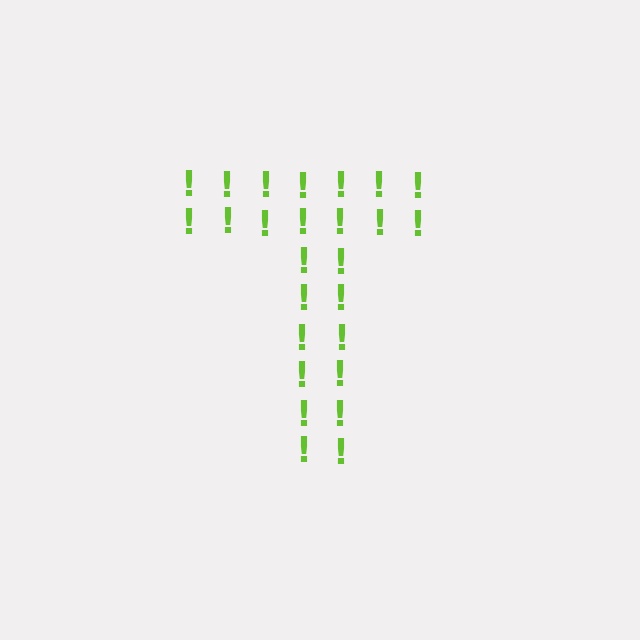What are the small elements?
The small elements are exclamation marks.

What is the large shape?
The large shape is the letter T.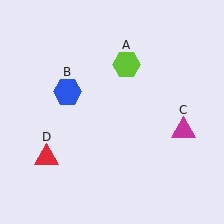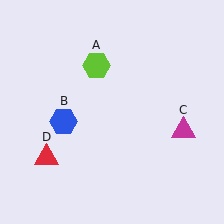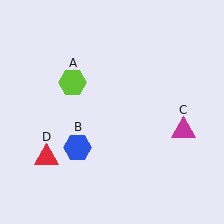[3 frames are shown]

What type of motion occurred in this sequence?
The lime hexagon (object A), blue hexagon (object B) rotated counterclockwise around the center of the scene.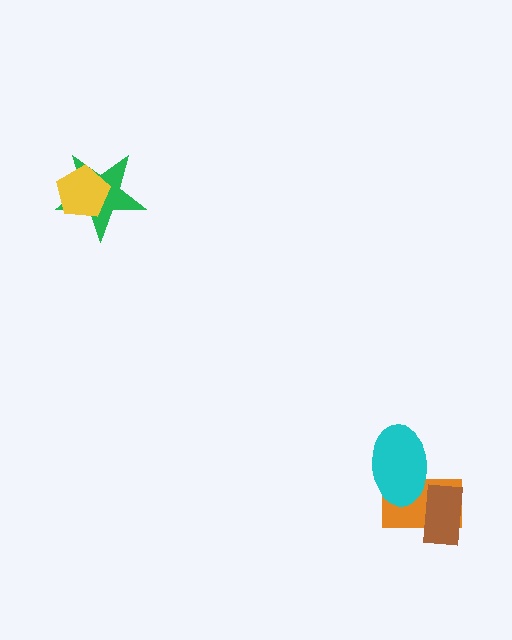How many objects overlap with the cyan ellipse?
1 object overlaps with the cyan ellipse.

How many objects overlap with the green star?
1 object overlaps with the green star.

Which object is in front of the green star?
The yellow pentagon is in front of the green star.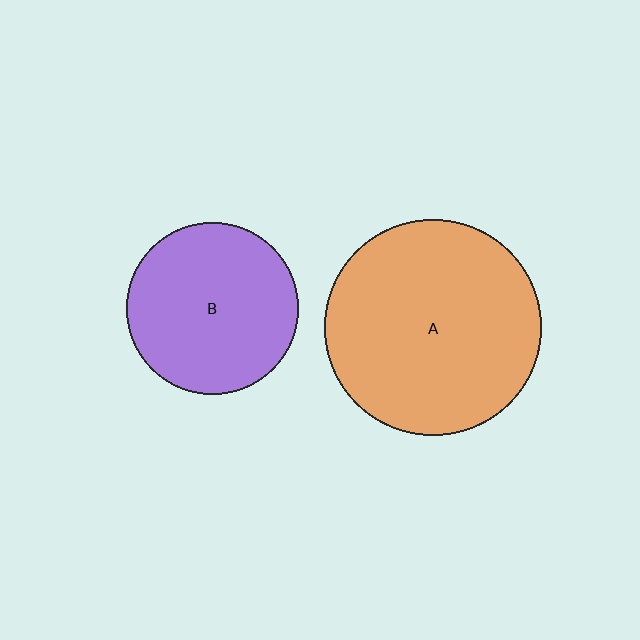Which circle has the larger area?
Circle A (orange).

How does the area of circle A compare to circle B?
Approximately 1.6 times.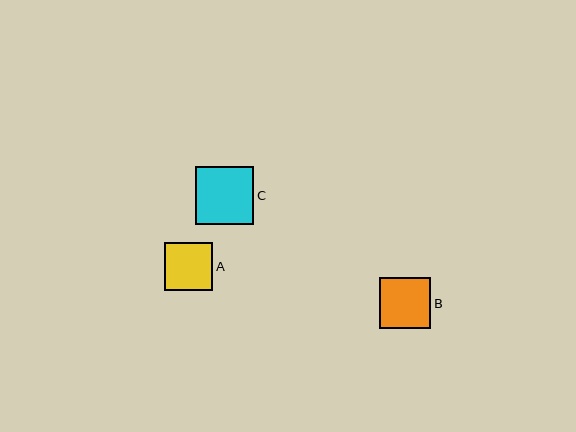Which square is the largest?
Square C is the largest with a size of approximately 58 pixels.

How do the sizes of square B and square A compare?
Square B and square A are approximately the same size.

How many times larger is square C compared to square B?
Square C is approximately 1.1 times the size of square B.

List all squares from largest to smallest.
From largest to smallest: C, B, A.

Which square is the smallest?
Square A is the smallest with a size of approximately 48 pixels.